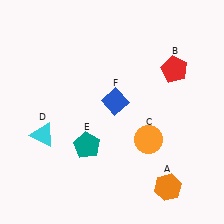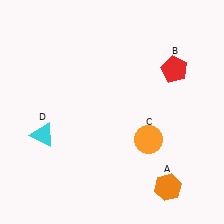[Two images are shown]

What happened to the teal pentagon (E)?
The teal pentagon (E) was removed in Image 2. It was in the bottom-left area of Image 1.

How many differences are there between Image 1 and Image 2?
There are 2 differences between the two images.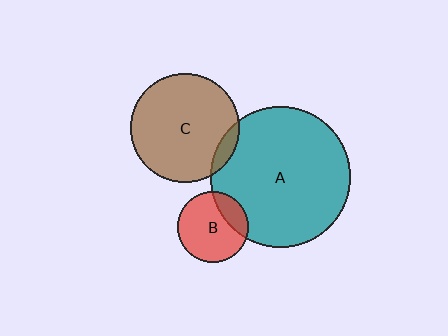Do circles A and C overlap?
Yes.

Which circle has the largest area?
Circle A (teal).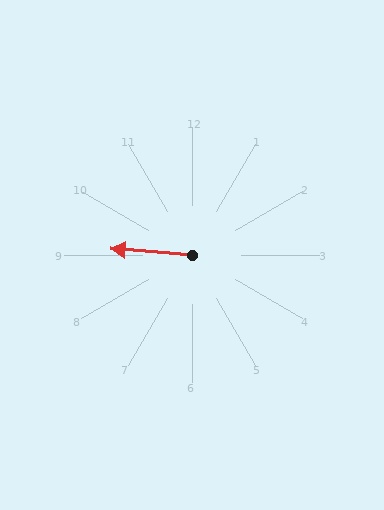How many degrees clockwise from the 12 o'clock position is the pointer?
Approximately 274 degrees.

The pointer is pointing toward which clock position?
Roughly 9 o'clock.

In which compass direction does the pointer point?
West.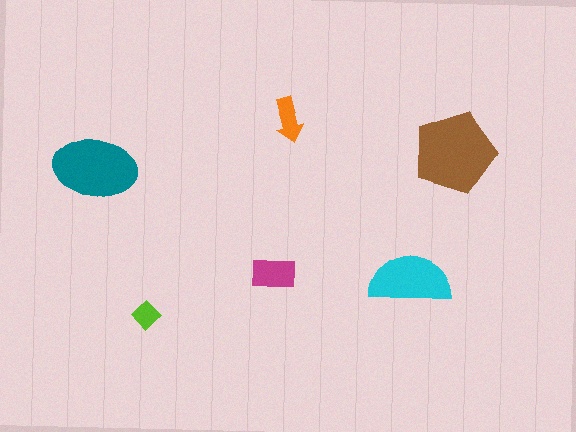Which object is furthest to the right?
The brown pentagon is rightmost.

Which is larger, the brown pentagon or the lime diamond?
The brown pentagon.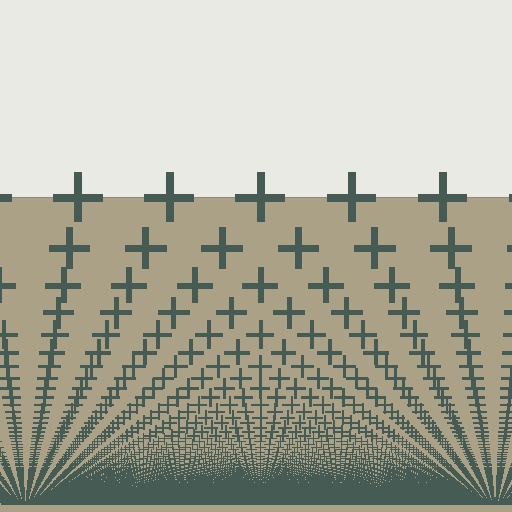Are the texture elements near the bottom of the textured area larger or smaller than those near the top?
Smaller. The gradient is inverted — elements near the bottom are smaller and denser.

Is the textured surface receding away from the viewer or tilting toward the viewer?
The surface appears to tilt toward the viewer. Texture elements get larger and sparser toward the top.